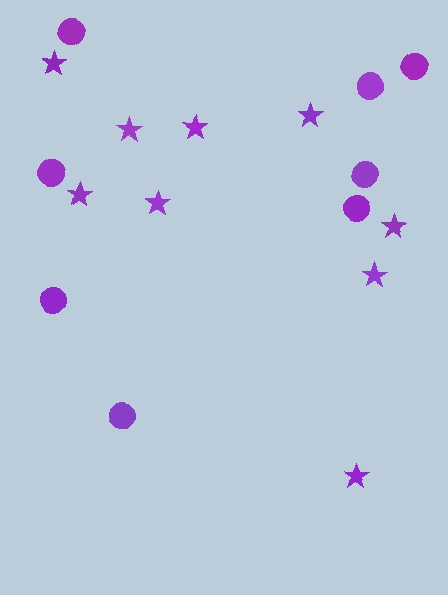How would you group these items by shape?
There are 2 groups: one group of stars (9) and one group of circles (8).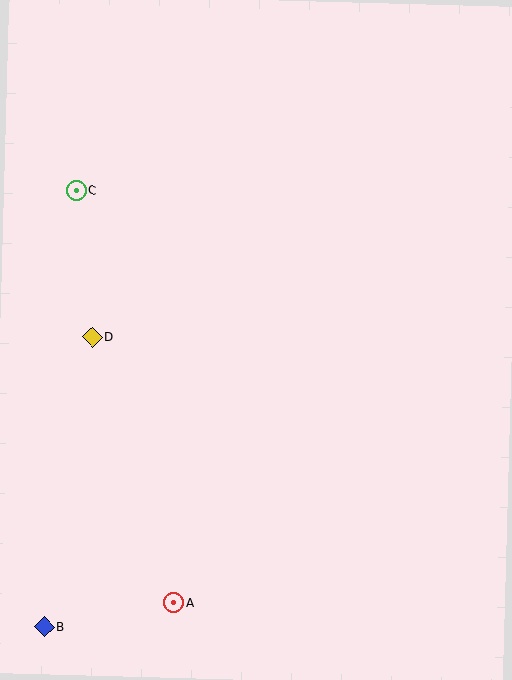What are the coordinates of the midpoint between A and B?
The midpoint between A and B is at (109, 614).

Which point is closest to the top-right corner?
Point C is closest to the top-right corner.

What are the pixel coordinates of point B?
Point B is at (44, 626).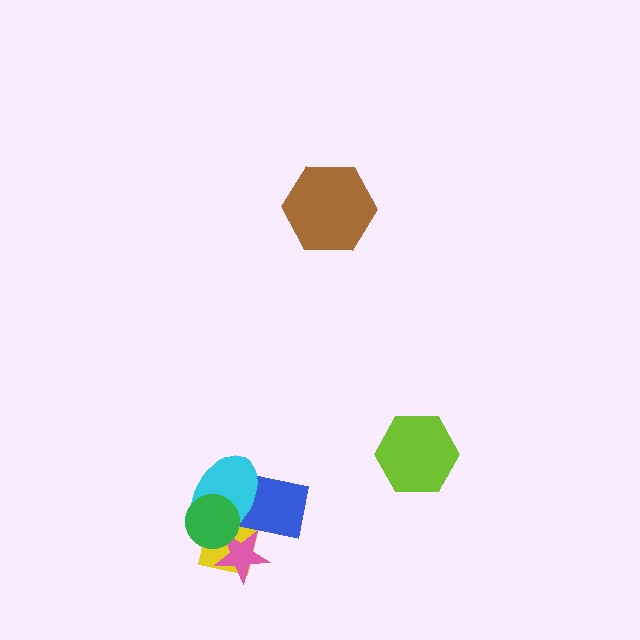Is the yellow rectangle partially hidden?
Yes, it is partially covered by another shape.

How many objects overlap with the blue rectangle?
4 objects overlap with the blue rectangle.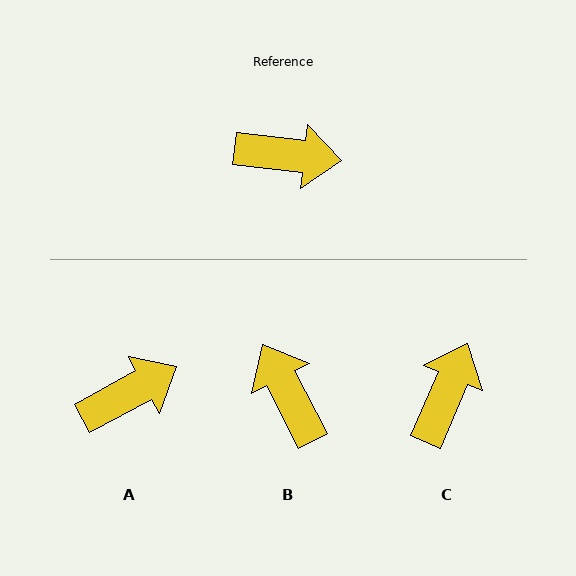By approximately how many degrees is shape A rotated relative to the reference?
Approximately 35 degrees counter-clockwise.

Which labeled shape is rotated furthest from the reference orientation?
B, about 124 degrees away.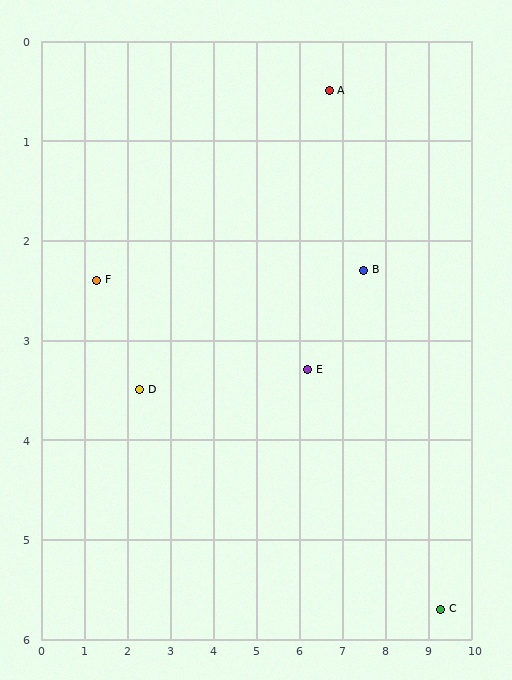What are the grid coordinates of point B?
Point B is at approximately (7.5, 2.3).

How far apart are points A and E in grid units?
Points A and E are about 2.8 grid units apart.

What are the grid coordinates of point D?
Point D is at approximately (2.3, 3.5).